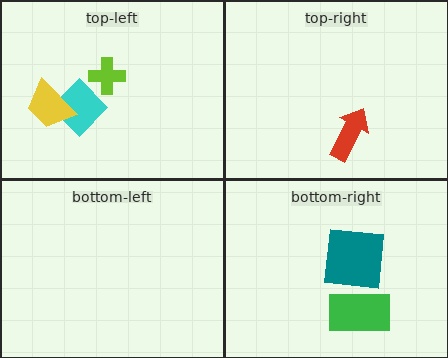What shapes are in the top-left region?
The lime cross, the cyan diamond, the yellow trapezoid.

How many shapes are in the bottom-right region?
2.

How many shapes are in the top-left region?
3.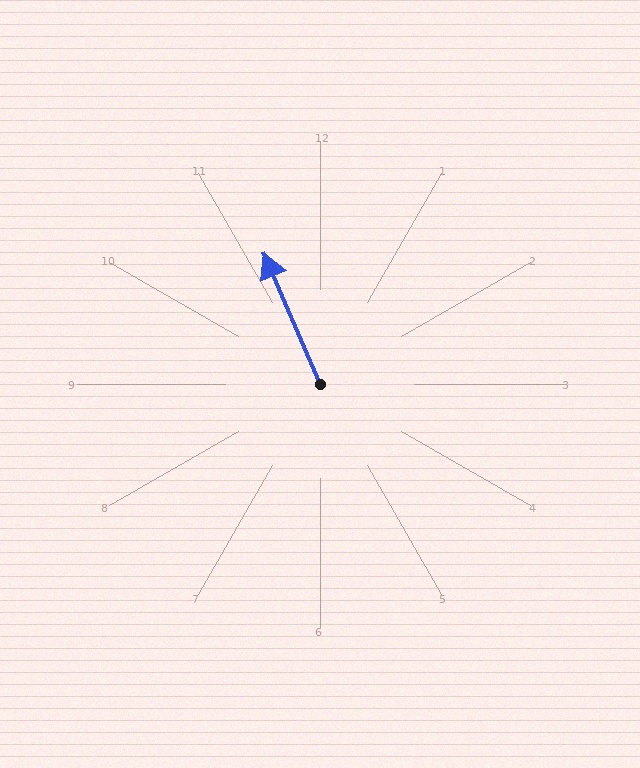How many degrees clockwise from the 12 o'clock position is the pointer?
Approximately 337 degrees.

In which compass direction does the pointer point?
Northwest.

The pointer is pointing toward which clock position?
Roughly 11 o'clock.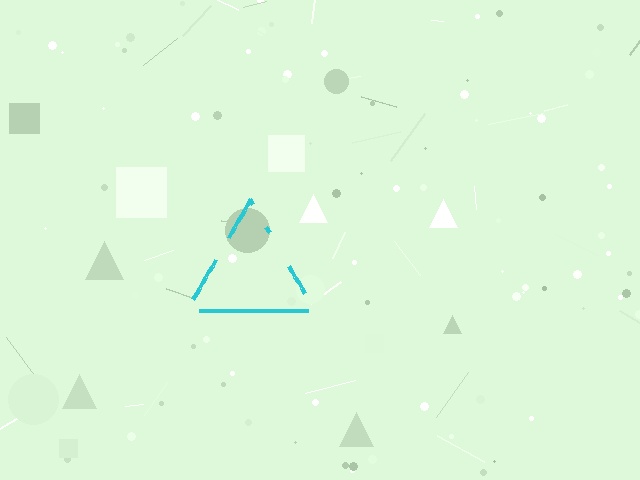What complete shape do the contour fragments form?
The contour fragments form a triangle.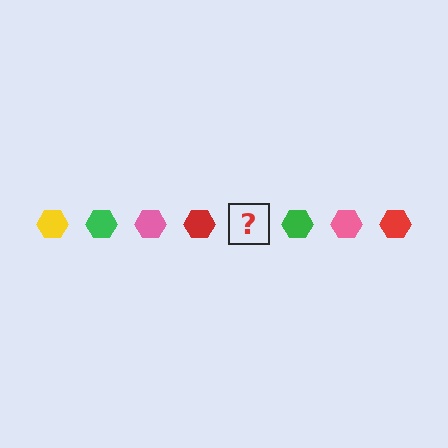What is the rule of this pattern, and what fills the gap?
The rule is that the pattern cycles through yellow, green, pink, red hexagons. The gap should be filled with a yellow hexagon.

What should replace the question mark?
The question mark should be replaced with a yellow hexagon.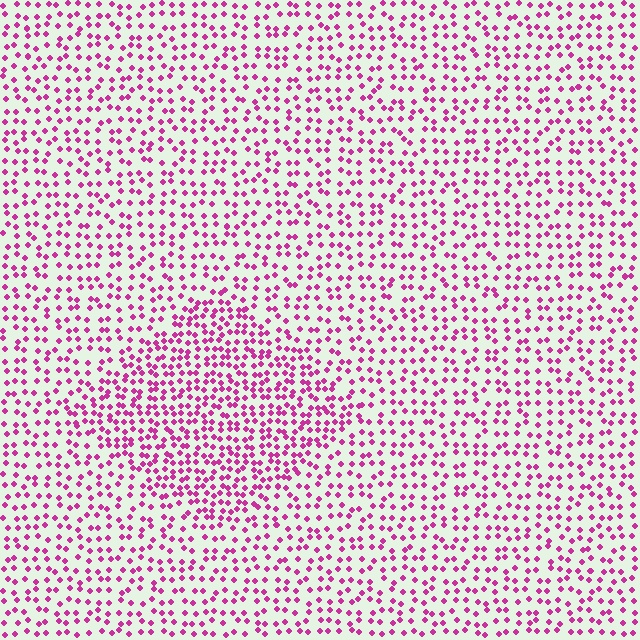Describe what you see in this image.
The image contains small magenta elements arranged at two different densities. A diamond-shaped region is visible where the elements are more densely packed than the surrounding area.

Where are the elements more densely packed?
The elements are more densely packed inside the diamond boundary.